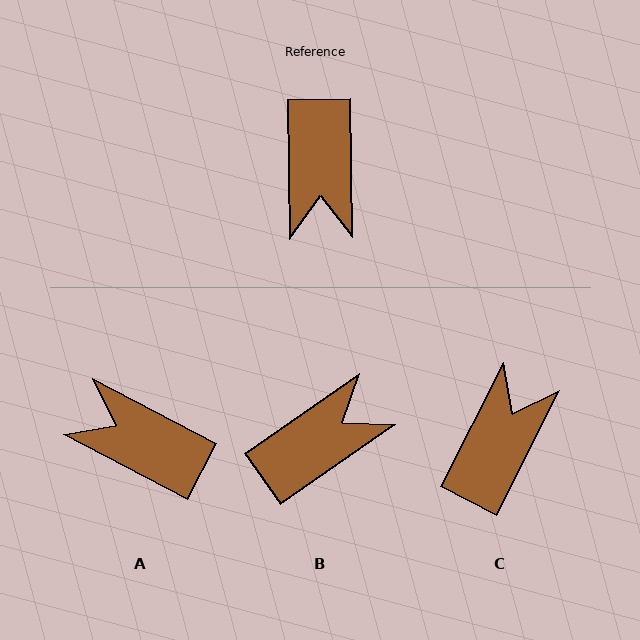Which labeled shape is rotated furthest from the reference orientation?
C, about 152 degrees away.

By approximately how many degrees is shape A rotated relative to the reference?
Approximately 119 degrees clockwise.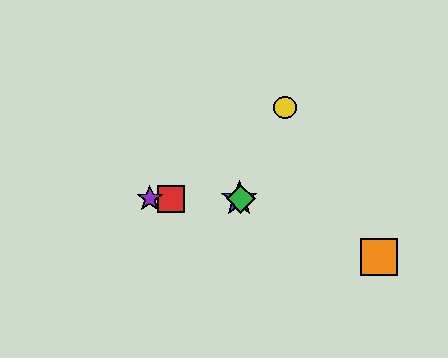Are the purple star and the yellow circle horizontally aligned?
No, the purple star is at y≈199 and the yellow circle is at y≈108.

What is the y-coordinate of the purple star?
The purple star is at y≈199.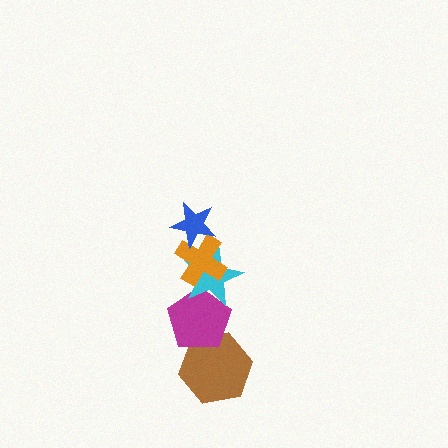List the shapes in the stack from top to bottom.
From top to bottom: the blue star, the orange cross, the cyan star, the magenta pentagon, the brown hexagon.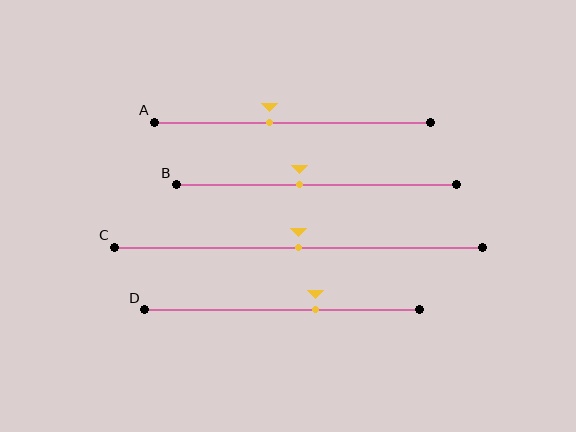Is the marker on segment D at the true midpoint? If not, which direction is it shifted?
No, the marker on segment D is shifted to the right by about 12% of the segment length.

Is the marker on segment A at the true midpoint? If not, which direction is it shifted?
No, the marker on segment A is shifted to the left by about 8% of the segment length.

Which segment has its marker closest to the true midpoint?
Segment C has its marker closest to the true midpoint.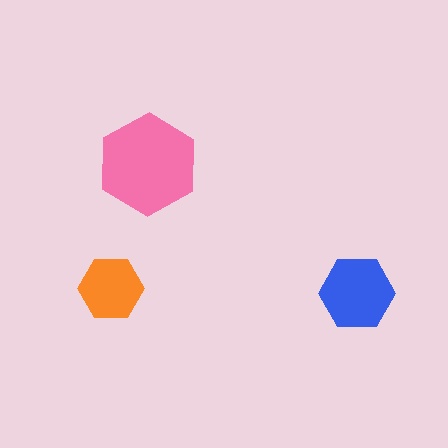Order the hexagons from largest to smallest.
the pink one, the blue one, the orange one.